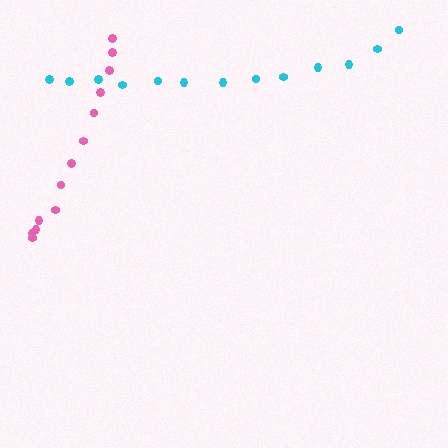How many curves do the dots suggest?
There are 2 distinct paths.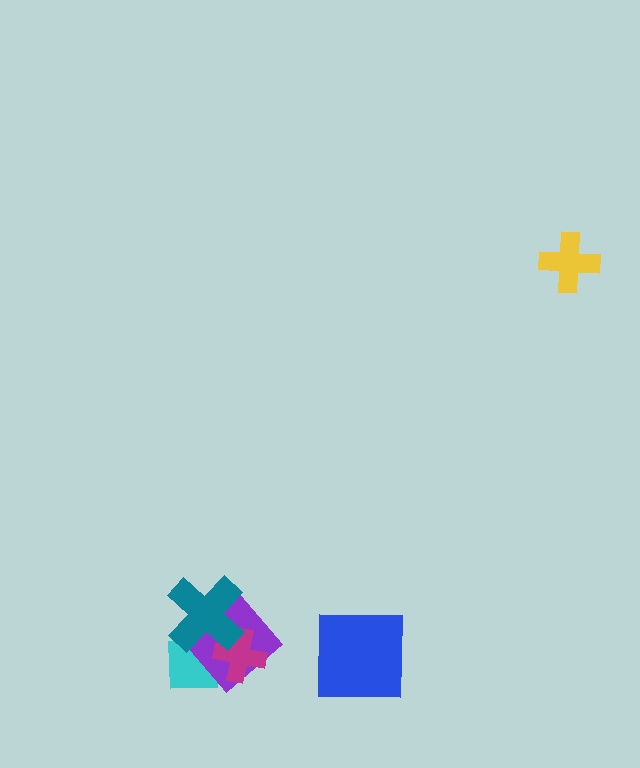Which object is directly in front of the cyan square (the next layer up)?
The purple diamond is directly in front of the cyan square.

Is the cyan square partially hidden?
Yes, it is partially covered by another shape.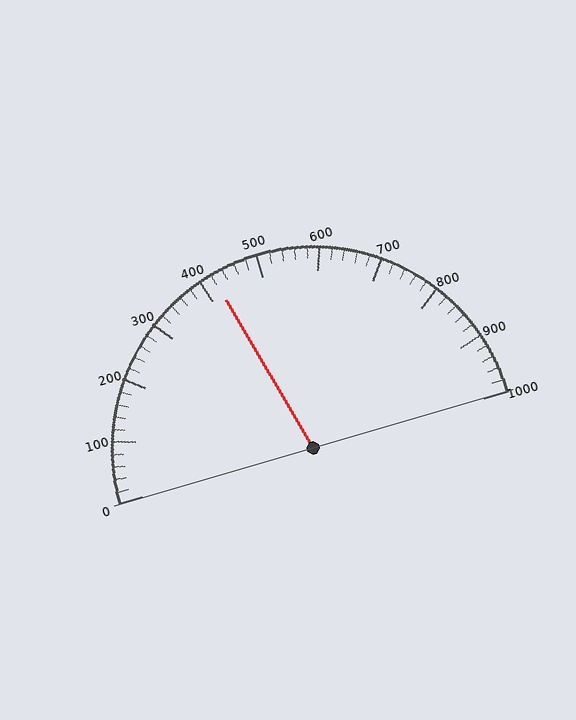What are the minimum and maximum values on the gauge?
The gauge ranges from 0 to 1000.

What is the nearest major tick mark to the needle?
The nearest major tick mark is 400.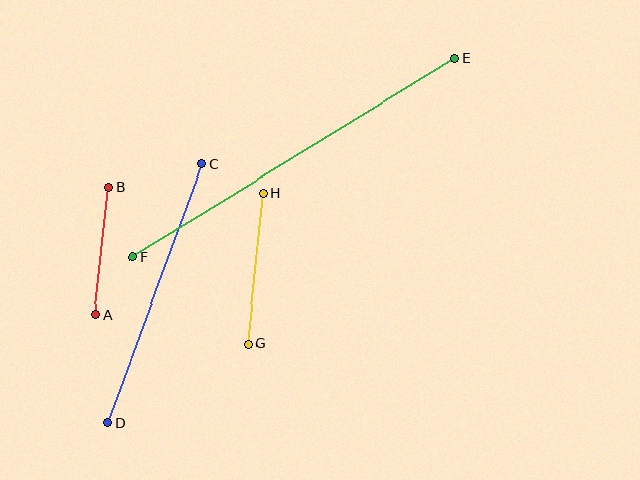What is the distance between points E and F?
The distance is approximately 378 pixels.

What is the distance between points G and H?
The distance is approximately 151 pixels.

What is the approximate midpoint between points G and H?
The midpoint is at approximately (255, 269) pixels.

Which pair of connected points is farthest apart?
Points E and F are farthest apart.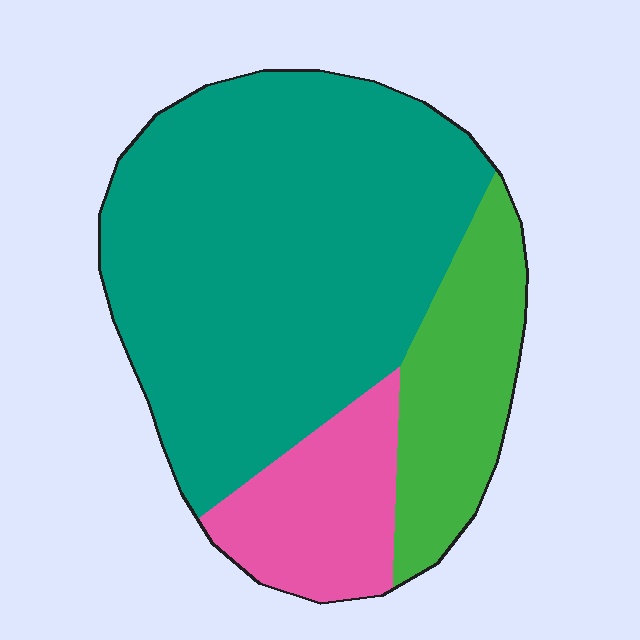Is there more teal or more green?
Teal.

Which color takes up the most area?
Teal, at roughly 65%.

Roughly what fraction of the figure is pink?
Pink takes up about one sixth (1/6) of the figure.